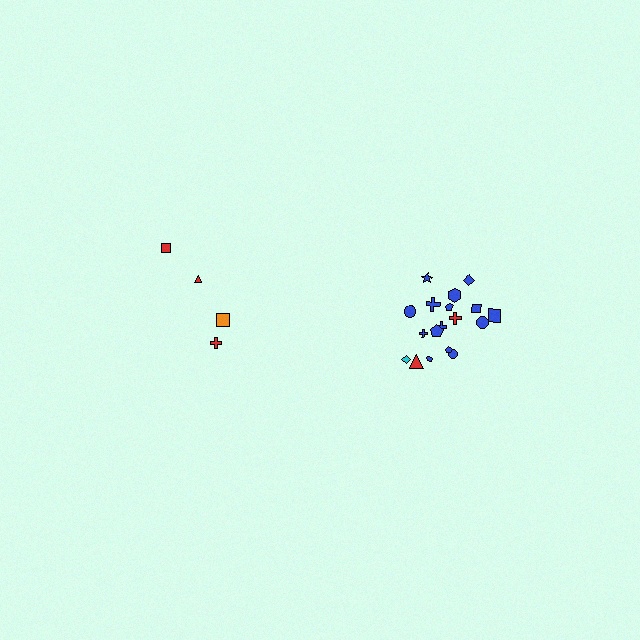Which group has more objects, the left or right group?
The right group.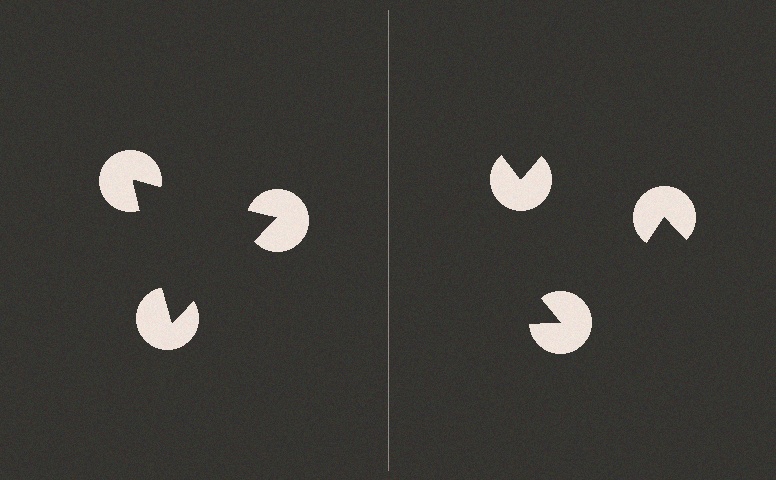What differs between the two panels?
The pac-man discs are positioned identically on both sides; only the wedge orientations differ. On the left they align to a triangle; on the right they are misaligned.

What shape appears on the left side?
An illusory triangle.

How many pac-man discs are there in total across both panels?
6 — 3 on each side.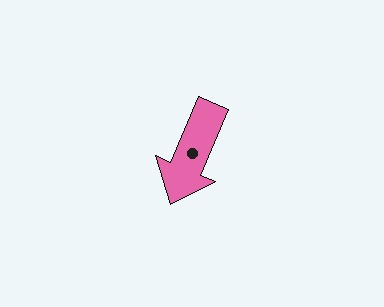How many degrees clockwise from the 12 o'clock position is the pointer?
Approximately 203 degrees.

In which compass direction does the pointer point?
Southwest.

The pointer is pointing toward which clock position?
Roughly 7 o'clock.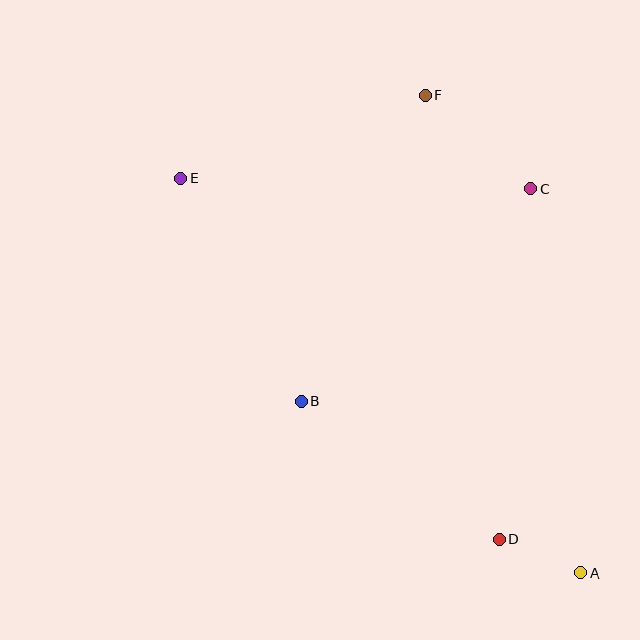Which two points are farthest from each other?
Points A and E are farthest from each other.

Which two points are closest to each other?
Points A and D are closest to each other.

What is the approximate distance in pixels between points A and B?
The distance between A and B is approximately 327 pixels.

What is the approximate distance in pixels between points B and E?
The distance between B and E is approximately 253 pixels.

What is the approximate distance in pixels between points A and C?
The distance between A and C is approximately 388 pixels.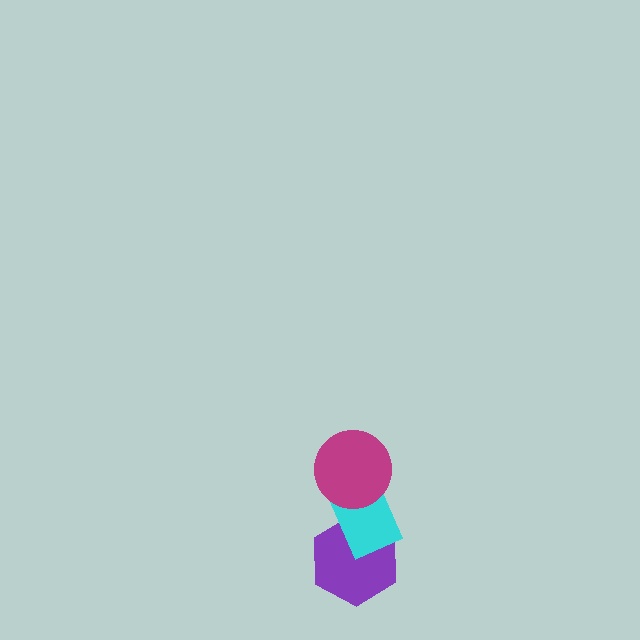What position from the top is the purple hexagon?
The purple hexagon is 3rd from the top.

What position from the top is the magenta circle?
The magenta circle is 1st from the top.